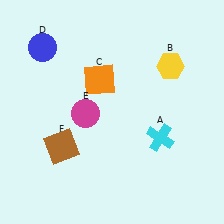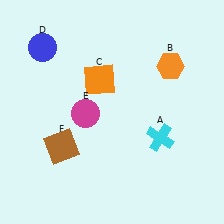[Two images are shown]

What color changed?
The hexagon (B) changed from yellow in Image 1 to orange in Image 2.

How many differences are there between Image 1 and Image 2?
There is 1 difference between the two images.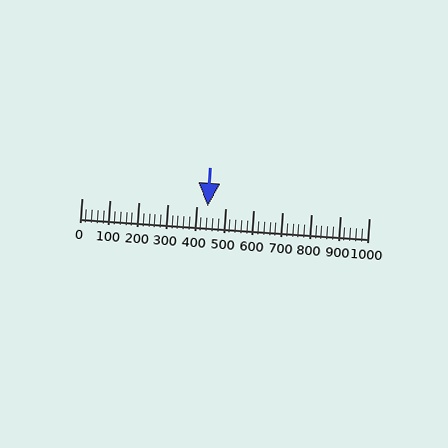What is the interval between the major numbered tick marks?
The major tick marks are spaced 100 units apart.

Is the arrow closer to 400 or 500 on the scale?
The arrow is closer to 400.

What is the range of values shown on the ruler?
The ruler shows values from 0 to 1000.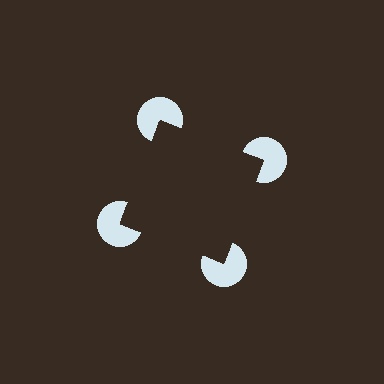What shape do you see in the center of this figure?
An illusory square — its edges are inferred from the aligned wedge cuts in the pac-man discs, not physically drawn.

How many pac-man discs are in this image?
There are 4 — one at each vertex of the illusory square.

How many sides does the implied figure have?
4 sides.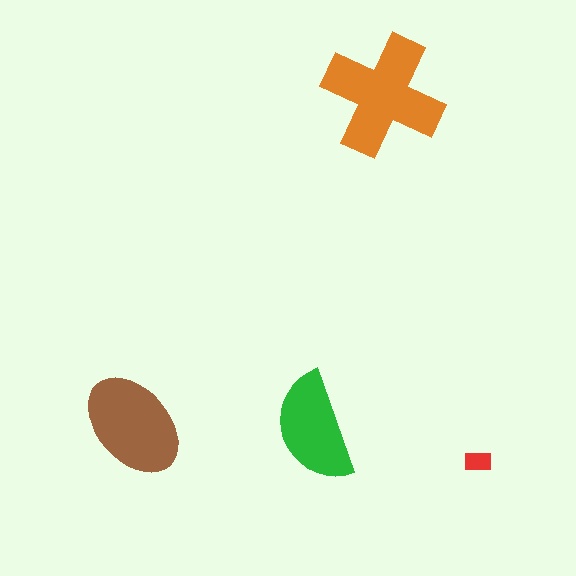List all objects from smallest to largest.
The red rectangle, the green semicircle, the brown ellipse, the orange cross.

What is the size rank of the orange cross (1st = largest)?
1st.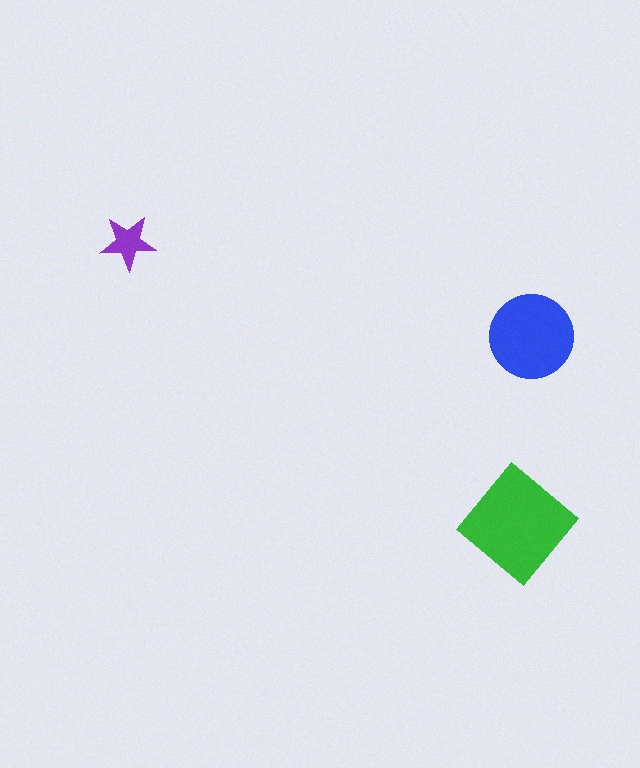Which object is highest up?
The purple star is topmost.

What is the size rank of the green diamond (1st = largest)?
1st.